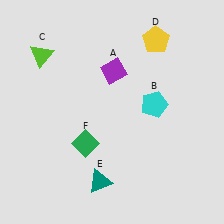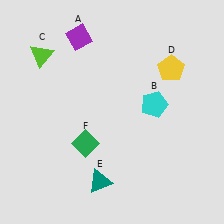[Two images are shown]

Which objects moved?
The objects that moved are: the purple diamond (A), the yellow pentagon (D).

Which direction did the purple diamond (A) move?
The purple diamond (A) moved left.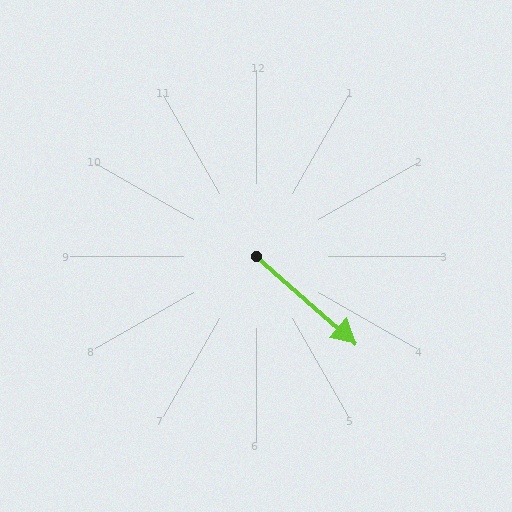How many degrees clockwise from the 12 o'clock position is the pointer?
Approximately 131 degrees.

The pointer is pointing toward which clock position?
Roughly 4 o'clock.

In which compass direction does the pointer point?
Southeast.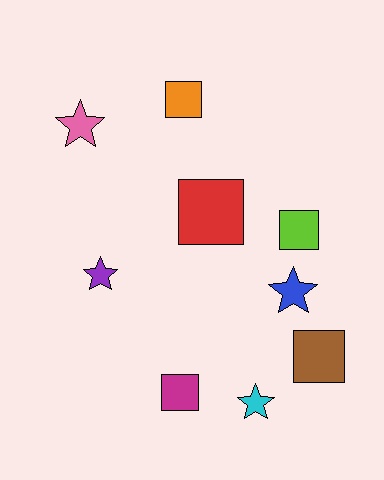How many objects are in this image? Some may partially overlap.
There are 9 objects.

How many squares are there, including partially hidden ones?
There are 5 squares.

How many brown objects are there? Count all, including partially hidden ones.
There is 1 brown object.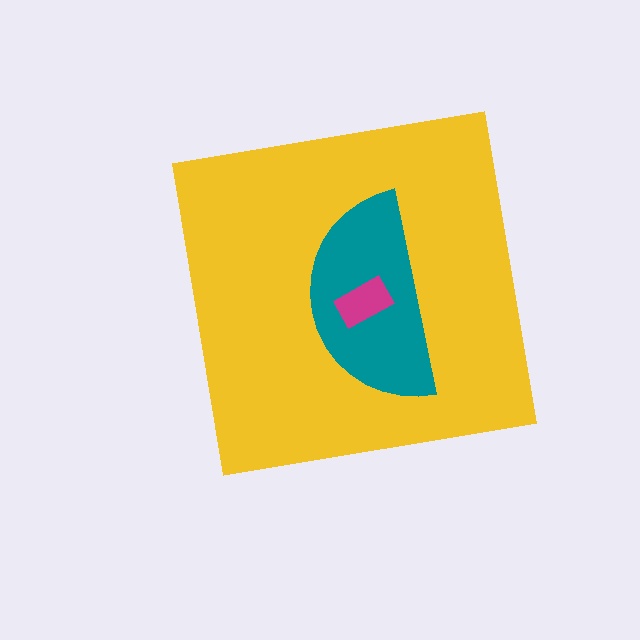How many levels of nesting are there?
3.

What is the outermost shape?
The yellow square.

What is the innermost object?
The magenta rectangle.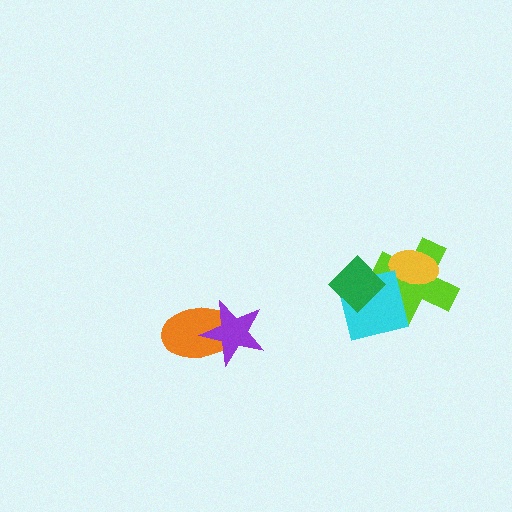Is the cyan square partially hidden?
Yes, it is partially covered by another shape.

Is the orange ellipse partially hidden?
Yes, it is partially covered by another shape.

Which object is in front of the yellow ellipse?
The cyan square is in front of the yellow ellipse.